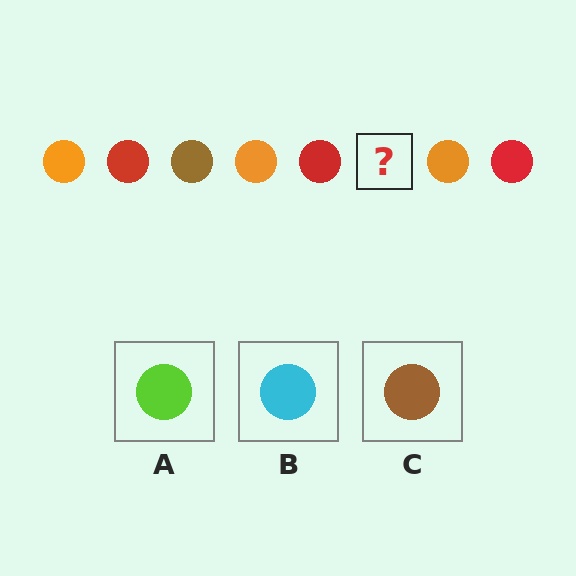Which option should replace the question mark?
Option C.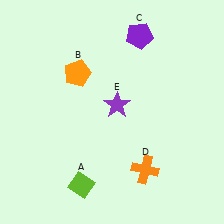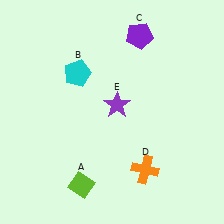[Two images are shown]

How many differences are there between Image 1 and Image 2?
There is 1 difference between the two images.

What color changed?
The pentagon (B) changed from orange in Image 1 to cyan in Image 2.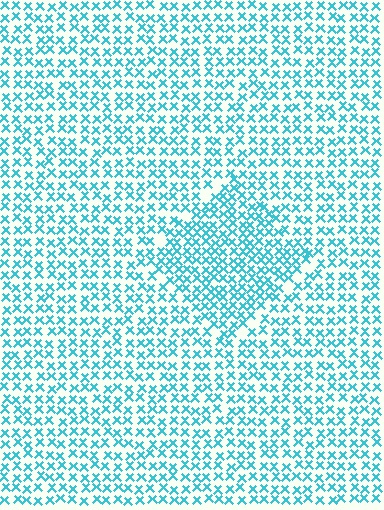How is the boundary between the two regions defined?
The boundary is defined by a change in element density (approximately 1.5x ratio). All elements are the same color, size, and shape.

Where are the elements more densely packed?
The elements are more densely packed inside the diamond boundary.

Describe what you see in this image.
The image contains small cyan elements arranged at two different densities. A diamond-shaped region is visible where the elements are more densely packed than the surrounding area.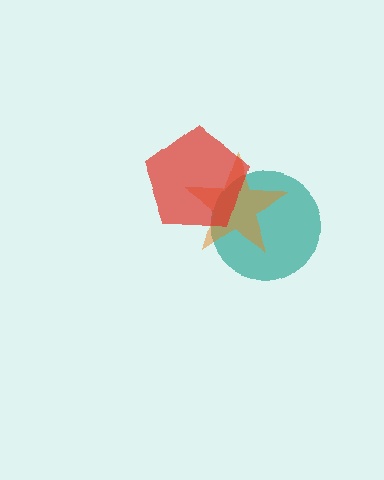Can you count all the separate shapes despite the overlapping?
Yes, there are 3 separate shapes.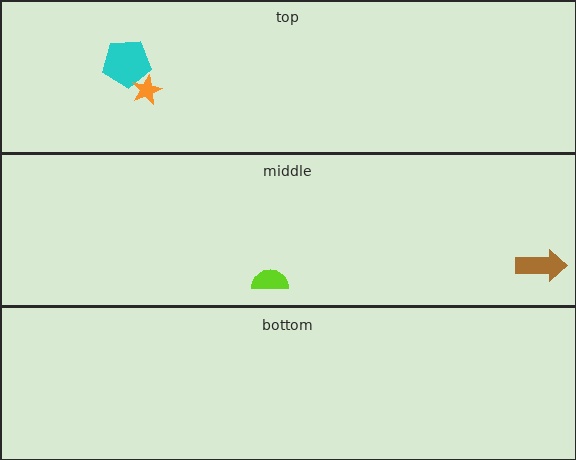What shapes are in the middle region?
The lime semicircle, the brown arrow.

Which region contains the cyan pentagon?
The top region.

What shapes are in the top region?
The cyan pentagon, the orange star.